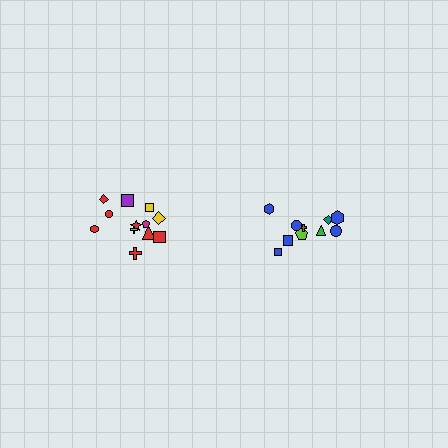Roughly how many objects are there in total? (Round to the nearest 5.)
Roughly 20 objects in total.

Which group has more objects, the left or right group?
The left group.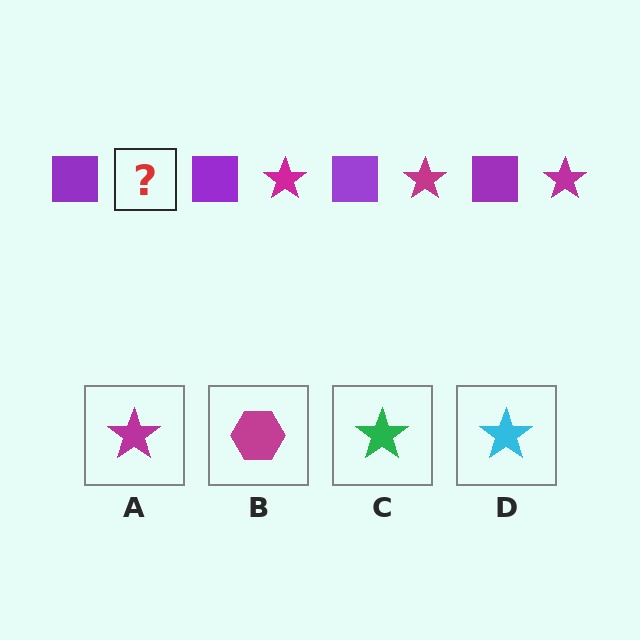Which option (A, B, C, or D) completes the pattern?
A.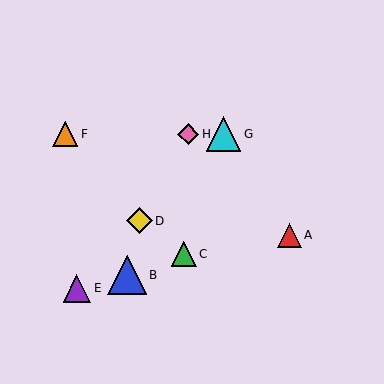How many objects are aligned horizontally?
3 objects (F, G, H) are aligned horizontally.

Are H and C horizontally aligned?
No, H is at y≈134 and C is at y≈254.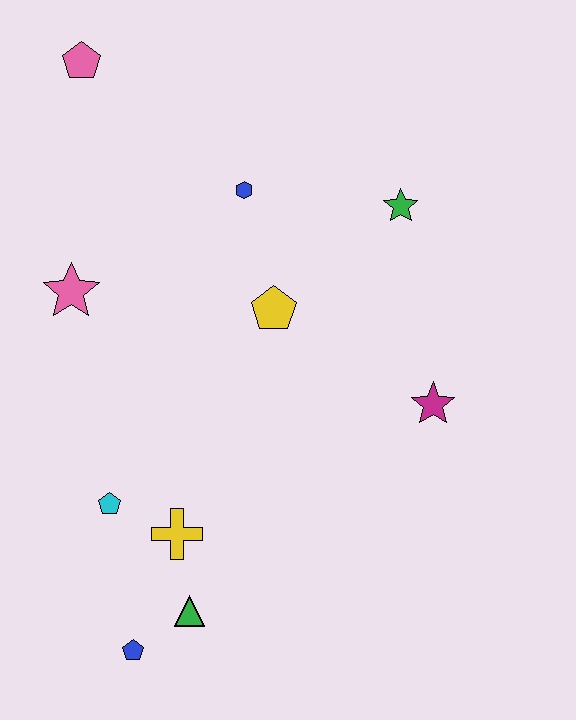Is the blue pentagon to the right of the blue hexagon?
No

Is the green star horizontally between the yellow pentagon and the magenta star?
Yes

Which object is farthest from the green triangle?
The pink pentagon is farthest from the green triangle.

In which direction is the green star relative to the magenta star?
The green star is above the magenta star.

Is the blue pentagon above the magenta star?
No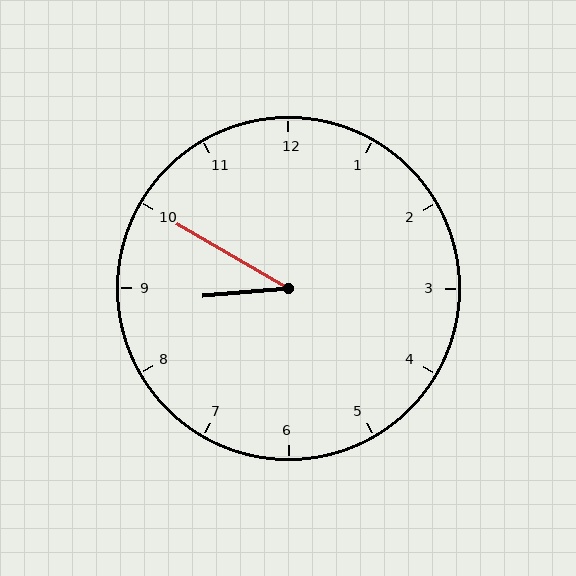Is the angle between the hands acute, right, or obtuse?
It is acute.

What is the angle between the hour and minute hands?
Approximately 35 degrees.